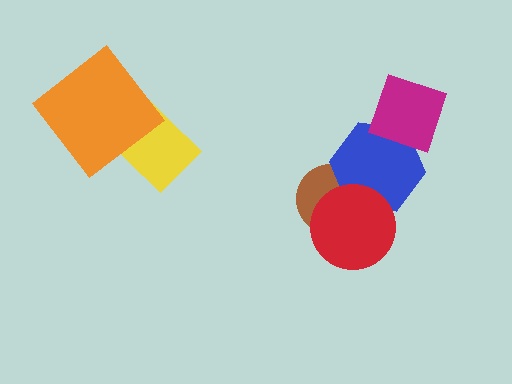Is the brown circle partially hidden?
Yes, it is partially covered by another shape.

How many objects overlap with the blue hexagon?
3 objects overlap with the blue hexagon.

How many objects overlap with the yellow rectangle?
1 object overlaps with the yellow rectangle.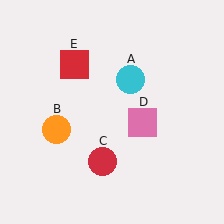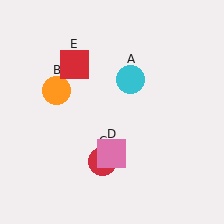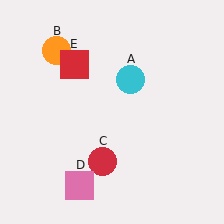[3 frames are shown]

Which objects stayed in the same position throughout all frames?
Cyan circle (object A) and red circle (object C) and red square (object E) remained stationary.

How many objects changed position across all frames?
2 objects changed position: orange circle (object B), pink square (object D).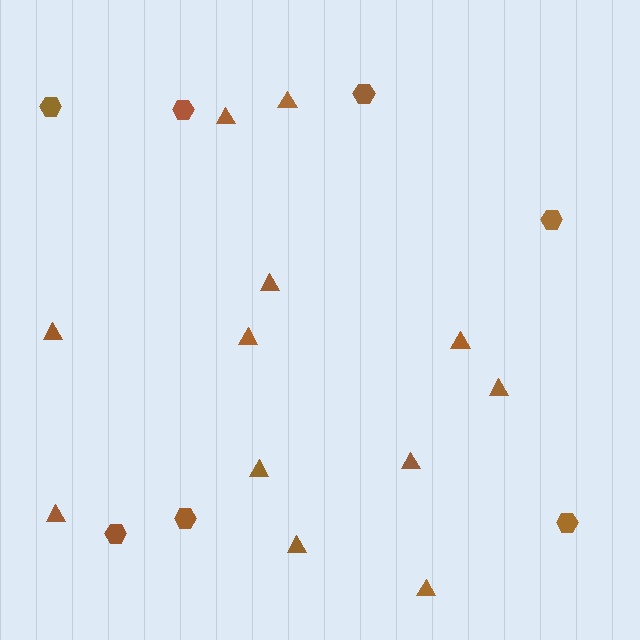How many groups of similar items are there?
There are 2 groups: one group of triangles (12) and one group of hexagons (7).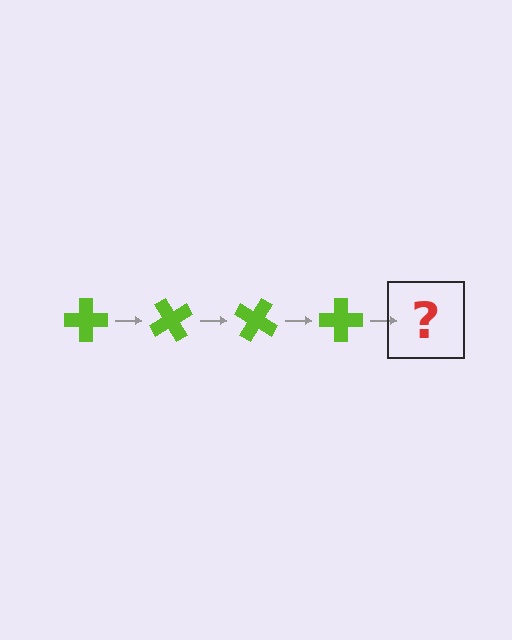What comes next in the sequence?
The next element should be a lime cross rotated 240 degrees.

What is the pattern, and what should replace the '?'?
The pattern is that the cross rotates 60 degrees each step. The '?' should be a lime cross rotated 240 degrees.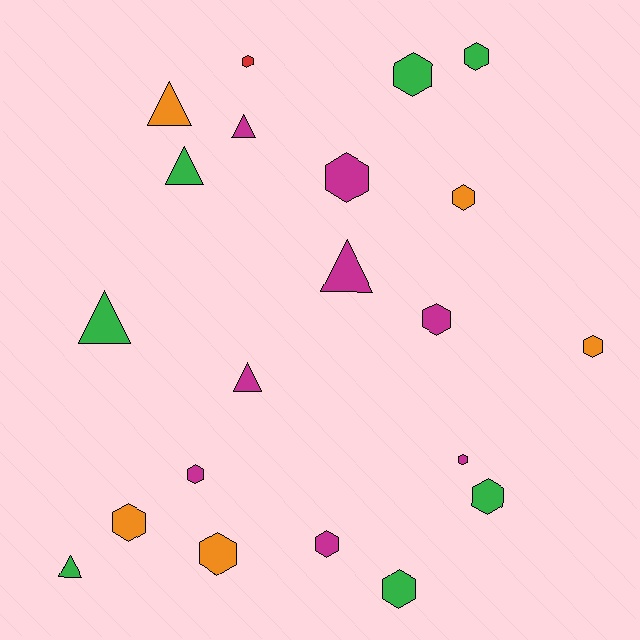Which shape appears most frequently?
Hexagon, with 14 objects.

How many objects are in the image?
There are 21 objects.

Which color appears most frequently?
Magenta, with 8 objects.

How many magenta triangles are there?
There are 3 magenta triangles.